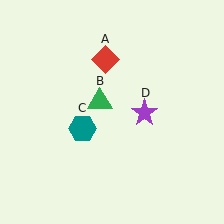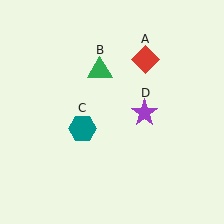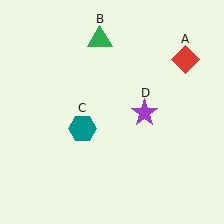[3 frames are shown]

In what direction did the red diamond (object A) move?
The red diamond (object A) moved right.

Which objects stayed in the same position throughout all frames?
Teal hexagon (object C) and purple star (object D) remained stationary.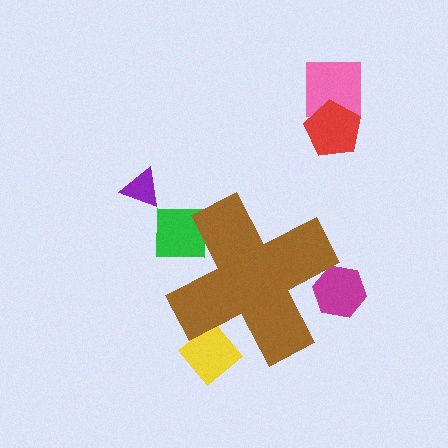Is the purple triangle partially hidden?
No, the purple triangle is fully visible.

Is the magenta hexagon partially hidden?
Yes, the magenta hexagon is partially hidden behind the brown cross.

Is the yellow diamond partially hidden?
Yes, the yellow diamond is partially hidden behind the brown cross.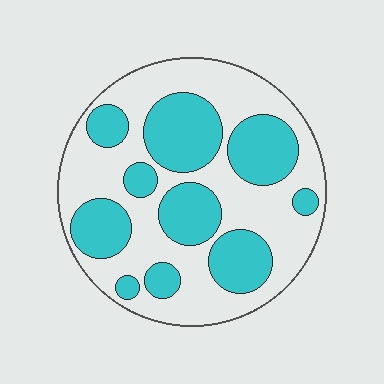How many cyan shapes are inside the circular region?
10.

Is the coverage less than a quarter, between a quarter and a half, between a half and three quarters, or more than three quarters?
Between a quarter and a half.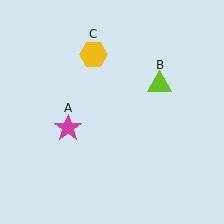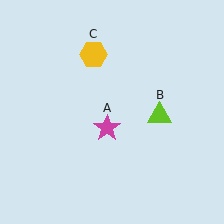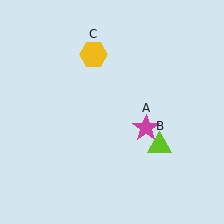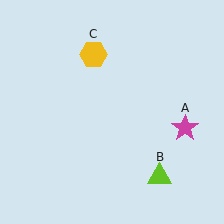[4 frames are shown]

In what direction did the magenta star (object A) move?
The magenta star (object A) moved right.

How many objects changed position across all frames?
2 objects changed position: magenta star (object A), lime triangle (object B).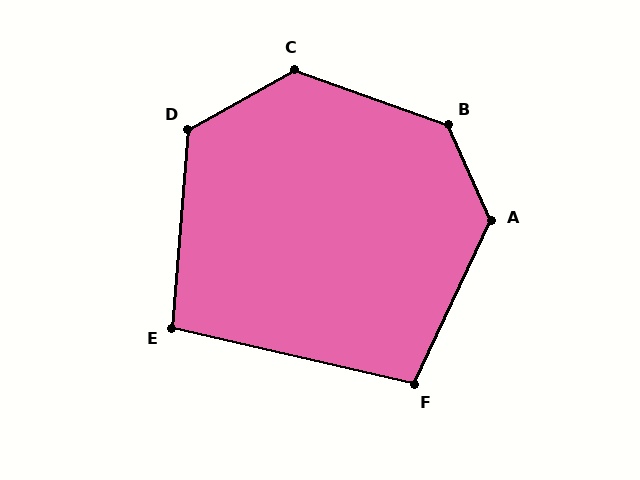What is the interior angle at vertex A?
Approximately 131 degrees (obtuse).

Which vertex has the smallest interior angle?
E, at approximately 99 degrees.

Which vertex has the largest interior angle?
B, at approximately 134 degrees.